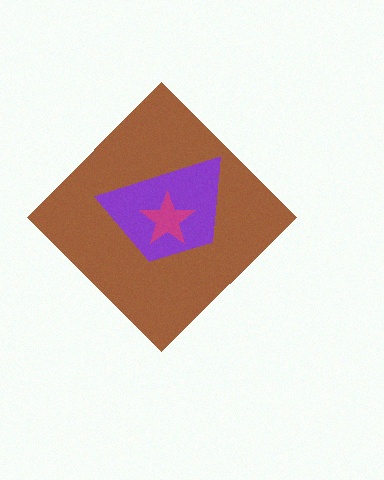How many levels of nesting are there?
3.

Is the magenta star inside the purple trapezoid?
Yes.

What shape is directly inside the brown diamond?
The purple trapezoid.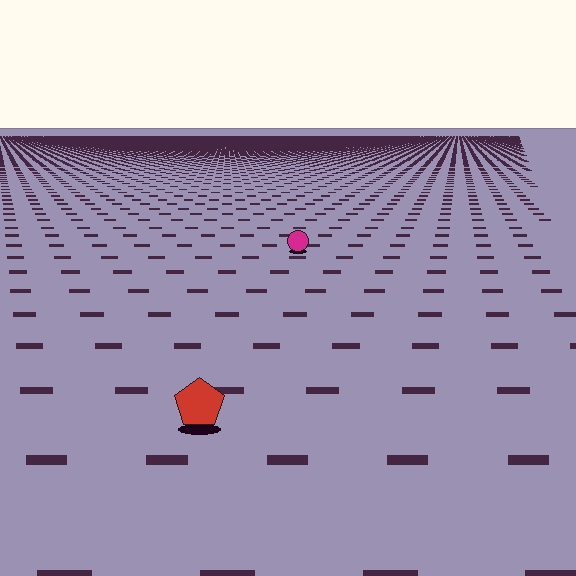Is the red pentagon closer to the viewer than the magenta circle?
Yes. The red pentagon is closer — you can tell from the texture gradient: the ground texture is coarser near it.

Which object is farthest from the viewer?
The magenta circle is farthest from the viewer. It appears smaller and the ground texture around it is denser.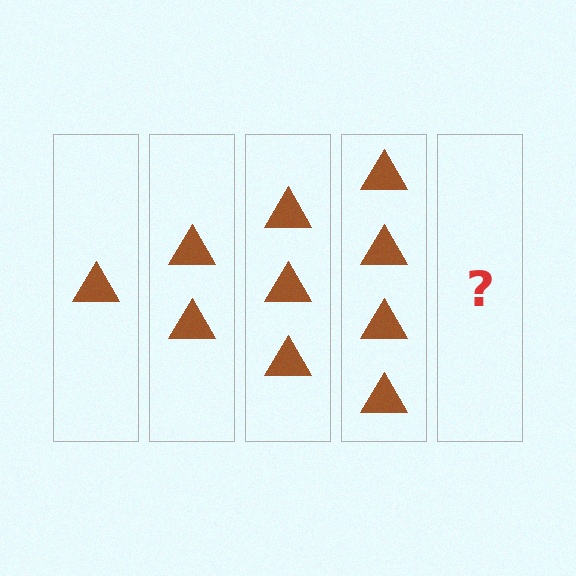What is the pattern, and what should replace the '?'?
The pattern is that each step adds one more triangle. The '?' should be 5 triangles.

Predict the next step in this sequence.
The next step is 5 triangles.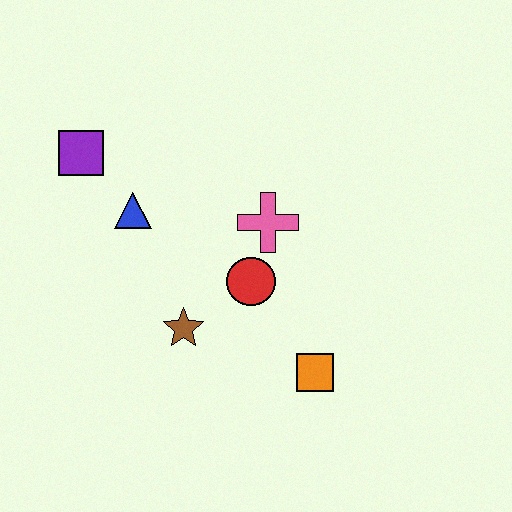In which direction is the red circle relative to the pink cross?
The red circle is below the pink cross.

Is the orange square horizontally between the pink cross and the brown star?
No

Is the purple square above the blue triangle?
Yes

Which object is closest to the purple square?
The blue triangle is closest to the purple square.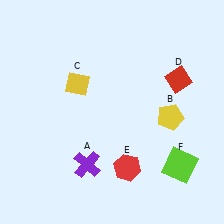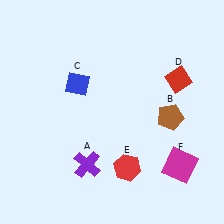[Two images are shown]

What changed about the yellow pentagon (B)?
In Image 1, B is yellow. In Image 2, it changed to brown.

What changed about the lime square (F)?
In Image 1, F is lime. In Image 2, it changed to magenta.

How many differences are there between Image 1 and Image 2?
There are 3 differences between the two images.